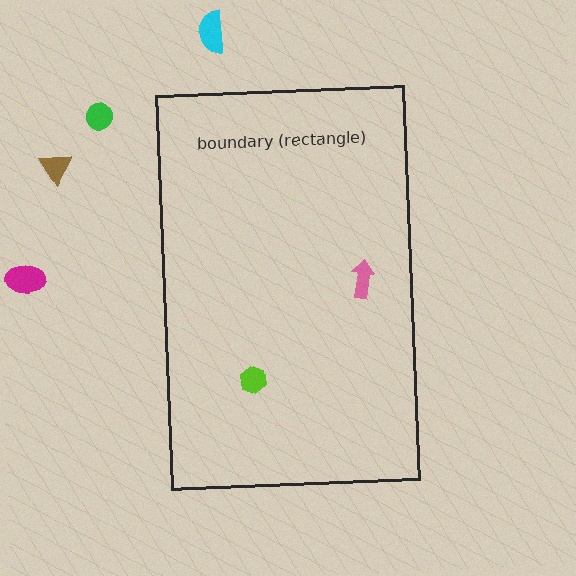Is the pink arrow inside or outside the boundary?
Inside.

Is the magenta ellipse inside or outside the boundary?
Outside.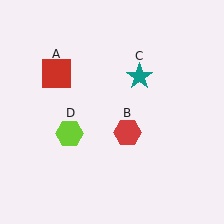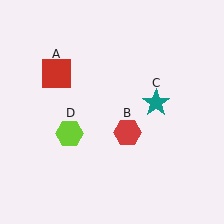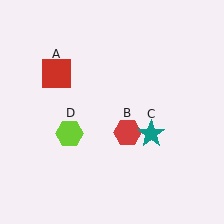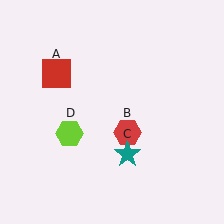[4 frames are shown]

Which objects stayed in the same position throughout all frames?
Red square (object A) and red hexagon (object B) and lime hexagon (object D) remained stationary.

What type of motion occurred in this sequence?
The teal star (object C) rotated clockwise around the center of the scene.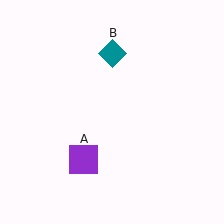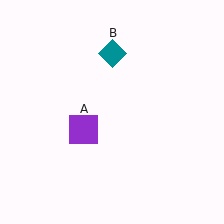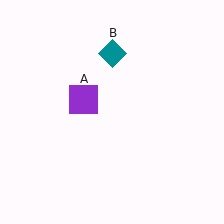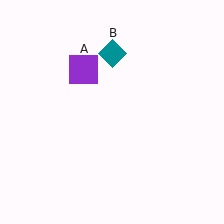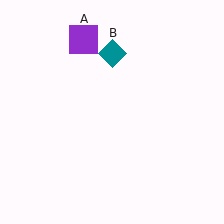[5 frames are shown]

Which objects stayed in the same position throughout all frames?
Teal diamond (object B) remained stationary.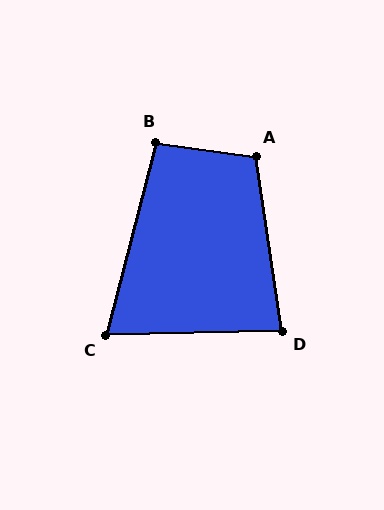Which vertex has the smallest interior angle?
C, at approximately 74 degrees.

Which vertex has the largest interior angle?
A, at approximately 106 degrees.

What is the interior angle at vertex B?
Approximately 97 degrees (obtuse).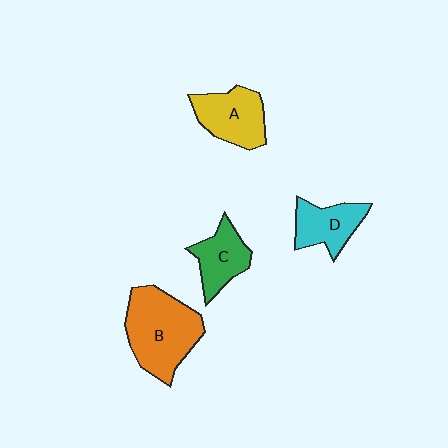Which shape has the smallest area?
Shape C (green).